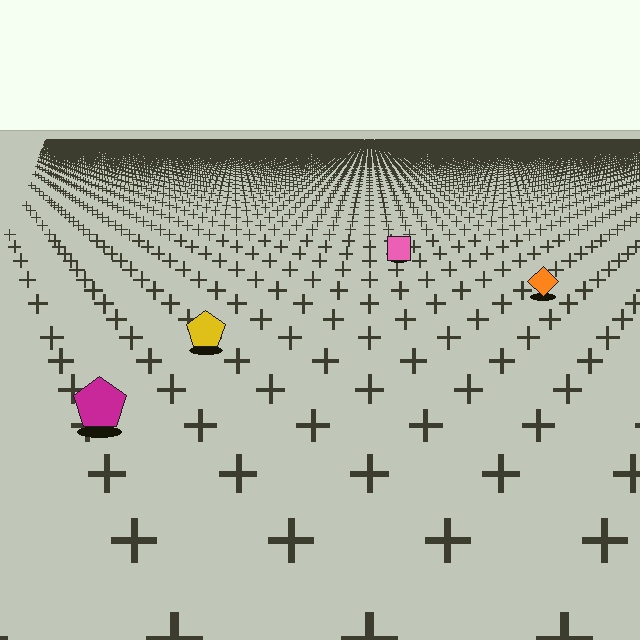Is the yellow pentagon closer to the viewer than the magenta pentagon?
No. The magenta pentagon is closer — you can tell from the texture gradient: the ground texture is coarser near it.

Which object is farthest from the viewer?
The pink square is farthest from the viewer. It appears smaller and the ground texture around it is denser.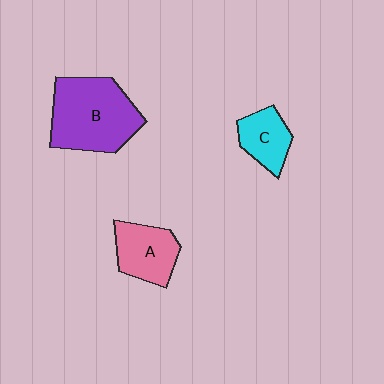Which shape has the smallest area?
Shape C (cyan).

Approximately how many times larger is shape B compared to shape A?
Approximately 1.8 times.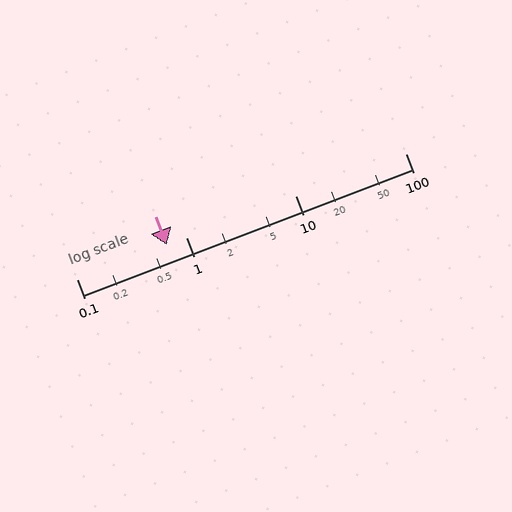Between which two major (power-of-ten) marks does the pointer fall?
The pointer is between 0.1 and 1.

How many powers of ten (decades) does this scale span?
The scale spans 3 decades, from 0.1 to 100.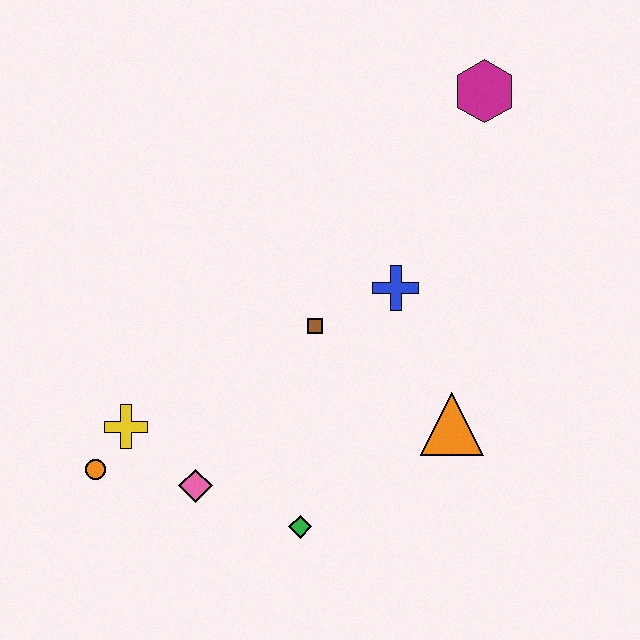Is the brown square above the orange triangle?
Yes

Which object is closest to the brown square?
The blue cross is closest to the brown square.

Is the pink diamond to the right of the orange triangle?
No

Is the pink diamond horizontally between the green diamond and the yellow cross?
Yes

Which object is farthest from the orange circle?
The magenta hexagon is farthest from the orange circle.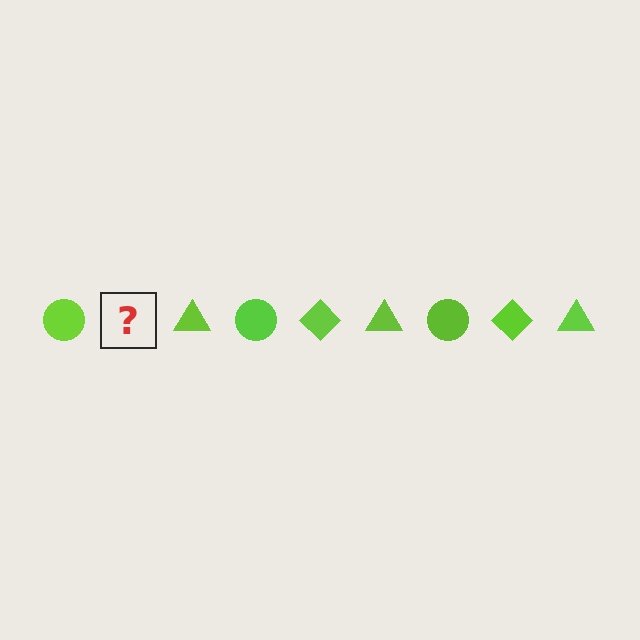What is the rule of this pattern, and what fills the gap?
The rule is that the pattern cycles through circle, diamond, triangle shapes in lime. The gap should be filled with a lime diamond.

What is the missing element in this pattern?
The missing element is a lime diamond.